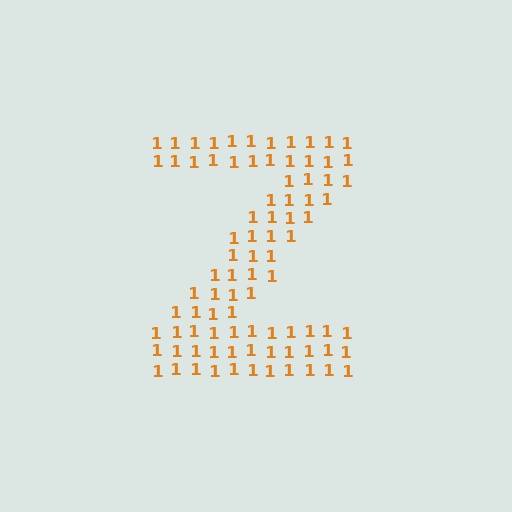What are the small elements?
The small elements are digit 1's.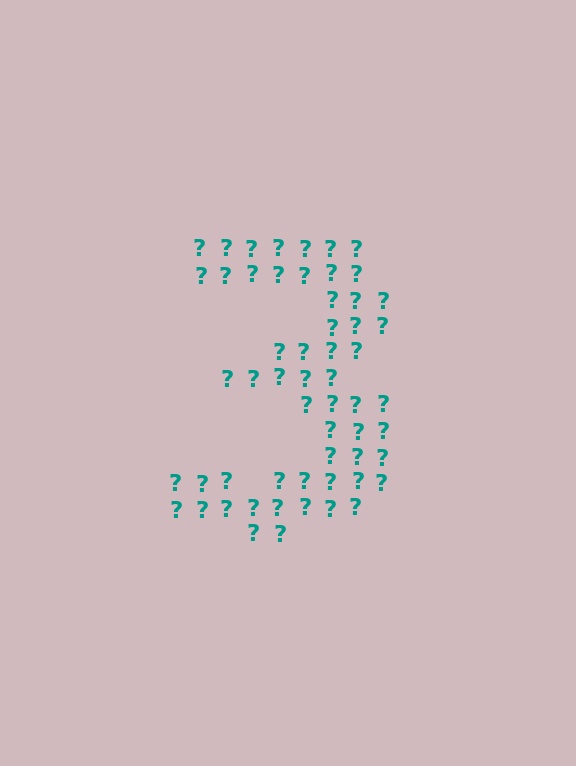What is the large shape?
The large shape is the digit 3.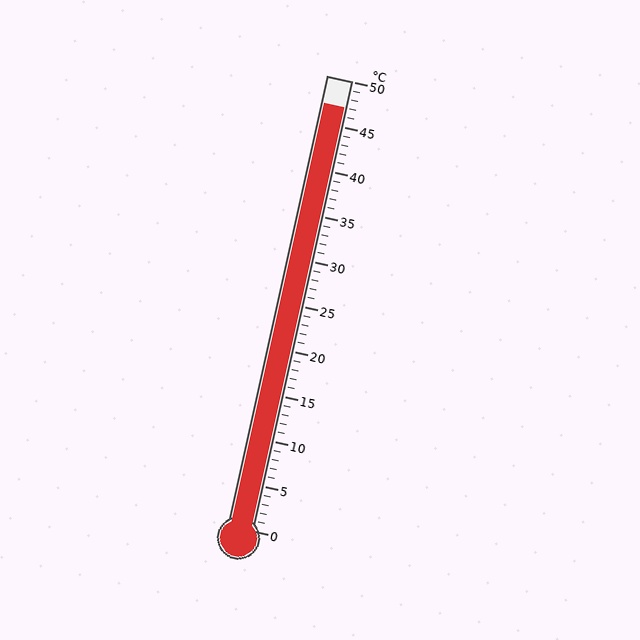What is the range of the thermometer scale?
The thermometer scale ranges from 0°C to 50°C.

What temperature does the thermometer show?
The thermometer shows approximately 47°C.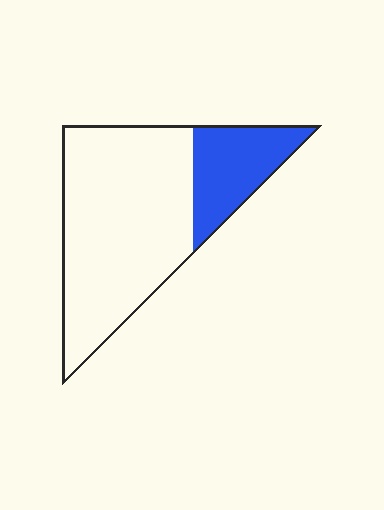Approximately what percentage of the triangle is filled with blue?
Approximately 25%.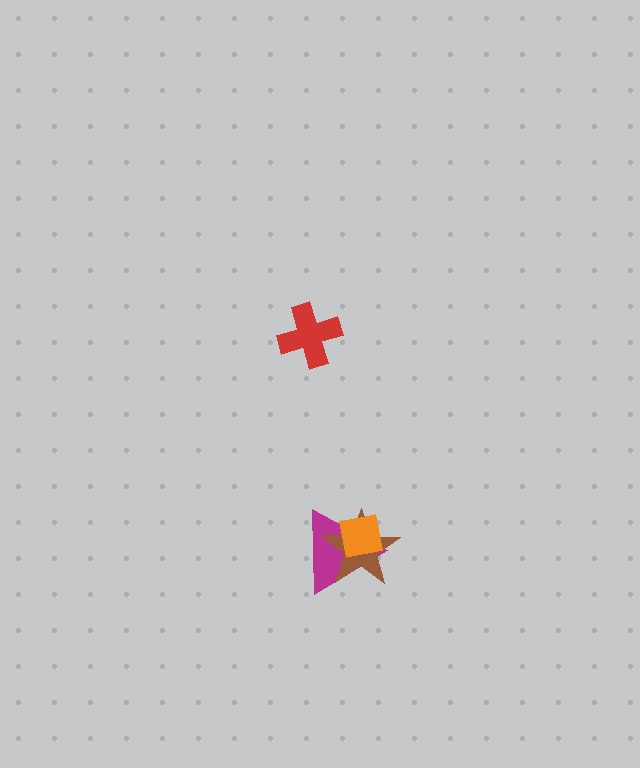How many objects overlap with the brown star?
2 objects overlap with the brown star.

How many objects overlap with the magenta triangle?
2 objects overlap with the magenta triangle.